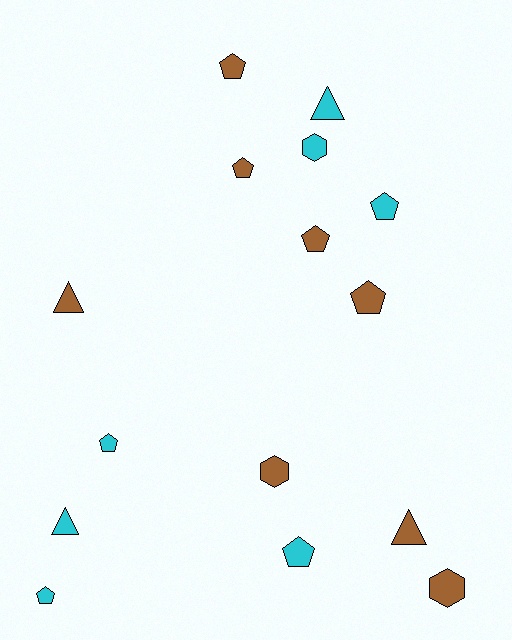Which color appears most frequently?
Brown, with 8 objects.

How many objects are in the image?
There are 15 objects.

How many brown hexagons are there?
There are 2 brown hexagons.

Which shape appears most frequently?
Pentagon, with 8 objects.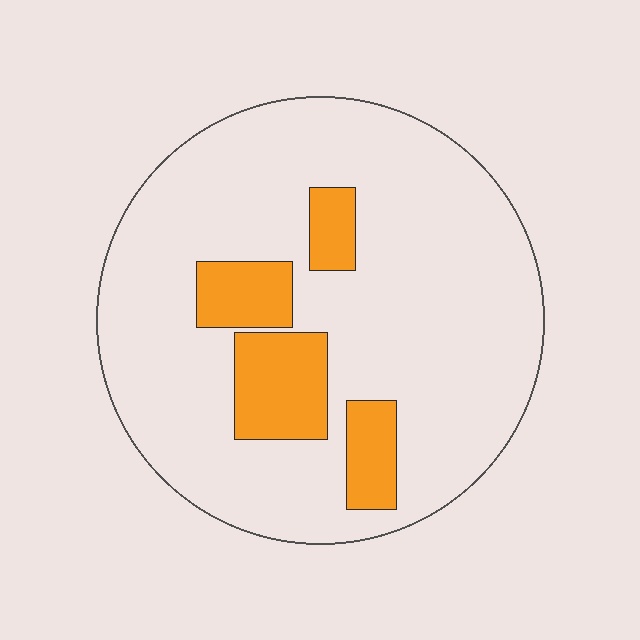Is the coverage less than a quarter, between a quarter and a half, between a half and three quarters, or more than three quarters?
Less than a quarter.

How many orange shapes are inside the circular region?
4.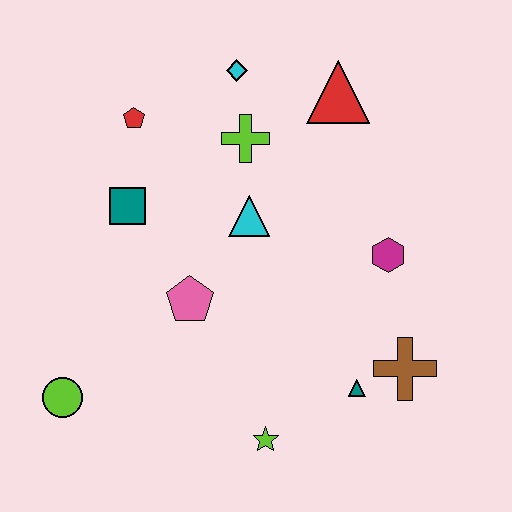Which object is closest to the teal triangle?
The brown cross is closest to the teal triangle.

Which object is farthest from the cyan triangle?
The lime circle is farthest from the cyan triangle.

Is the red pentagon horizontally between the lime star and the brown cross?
No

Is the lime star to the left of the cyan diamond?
No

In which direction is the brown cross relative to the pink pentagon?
The brown cross is to the right of the pink pentagon.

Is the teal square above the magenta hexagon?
Yes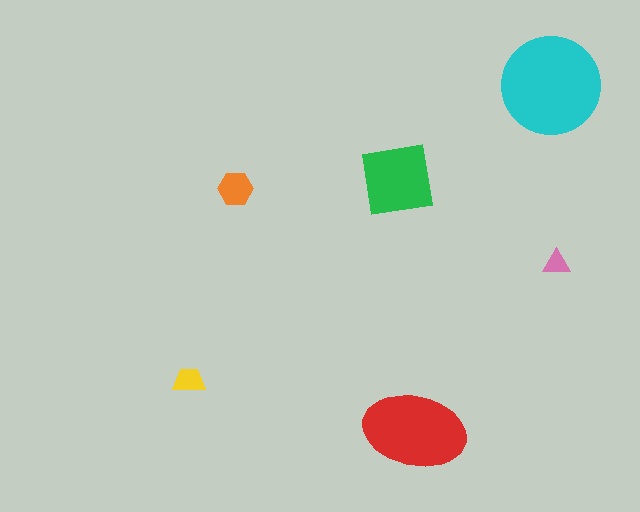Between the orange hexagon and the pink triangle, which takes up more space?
The orange hexagon.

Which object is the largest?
The cyan circle.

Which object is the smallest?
The pink triangle.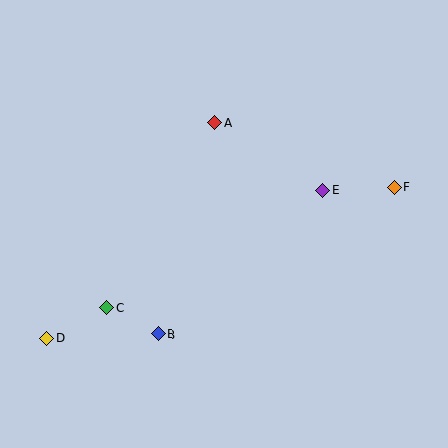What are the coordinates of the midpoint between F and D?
The midpoint between F and D is at (221, 263).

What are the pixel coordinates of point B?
Point B is at (158, 334).